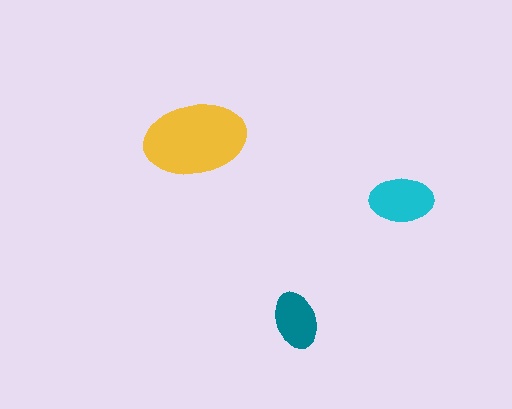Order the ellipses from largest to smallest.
the yellow one, the cyan one, the teal one.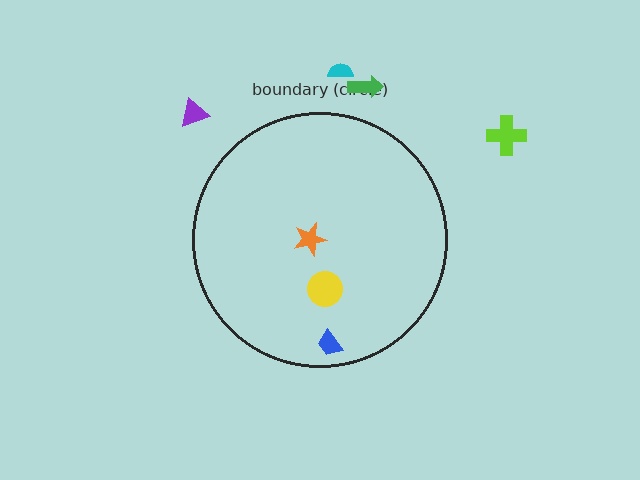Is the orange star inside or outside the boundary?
Inside.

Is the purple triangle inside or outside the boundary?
Outside.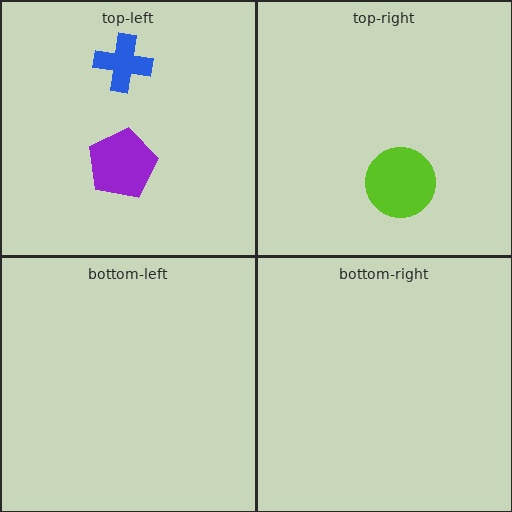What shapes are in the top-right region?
The lime circle.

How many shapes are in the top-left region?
2.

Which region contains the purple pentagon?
The top-left region.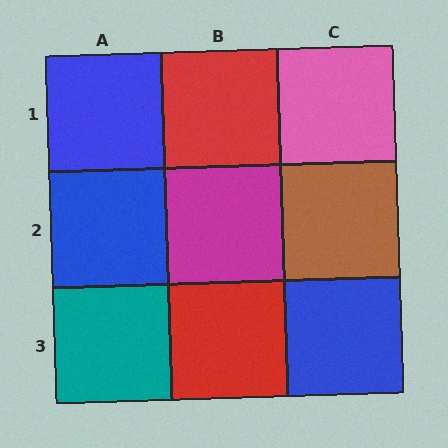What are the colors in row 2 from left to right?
Blue, magenta, brown.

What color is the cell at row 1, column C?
Pink.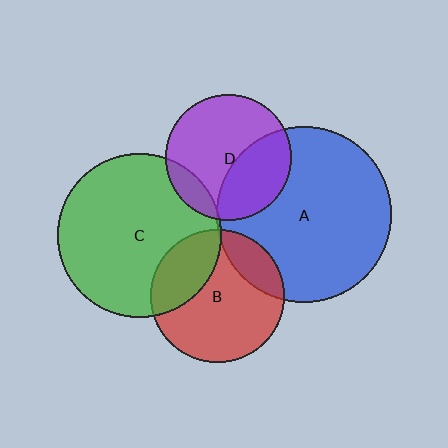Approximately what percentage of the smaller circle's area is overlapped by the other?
Approximately 25%.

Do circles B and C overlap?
Yes.